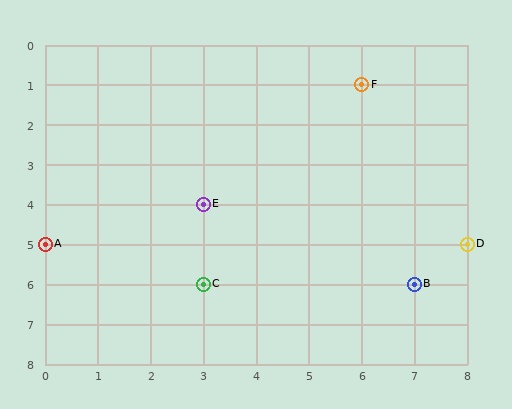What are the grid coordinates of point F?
Point F is at grid coordinates (6, 1).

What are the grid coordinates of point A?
Point A is at grid coordinates (0, 5).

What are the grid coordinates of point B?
Point B is at grid coordinates (7, 6).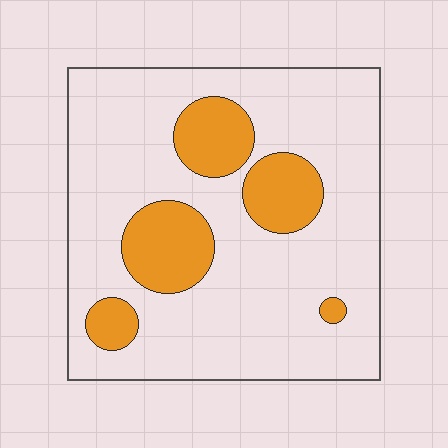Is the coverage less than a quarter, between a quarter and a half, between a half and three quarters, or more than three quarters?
Less than a quarter.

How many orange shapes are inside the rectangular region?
5.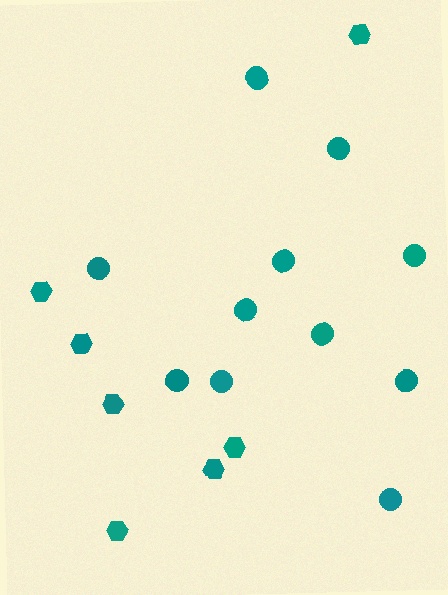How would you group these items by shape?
There are 2 groups: one group of circles (11) and one group of hexagons (7).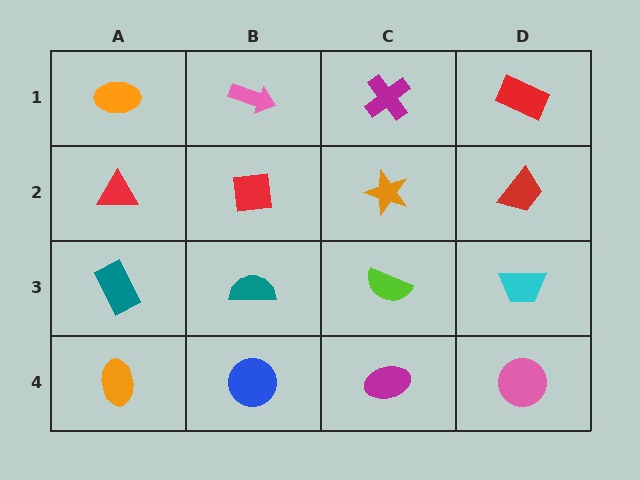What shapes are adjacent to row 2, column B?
A pink arrow (row 1, column B), a teal semicircle (row 3, column B), a red triangle (row 2, column A), an orange star (row 2, column C).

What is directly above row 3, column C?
An orange star.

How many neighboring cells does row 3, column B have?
4.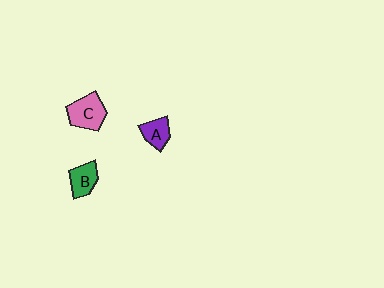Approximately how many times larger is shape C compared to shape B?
Approximately 1.4 times.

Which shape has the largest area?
Shape C (pink).